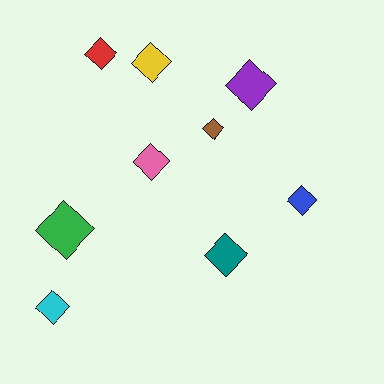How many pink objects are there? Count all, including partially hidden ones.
There is 1 pink object.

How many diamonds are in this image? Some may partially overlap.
There are 9 diamonds.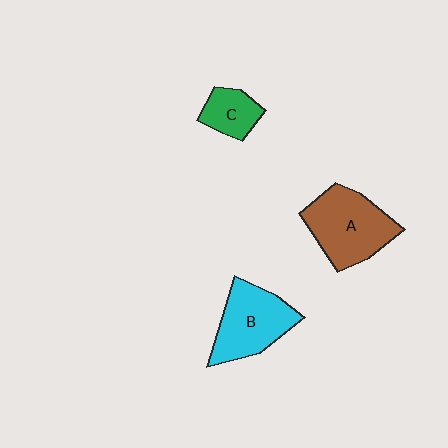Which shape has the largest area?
Shape A (brown).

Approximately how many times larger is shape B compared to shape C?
Approximately 2.0 times.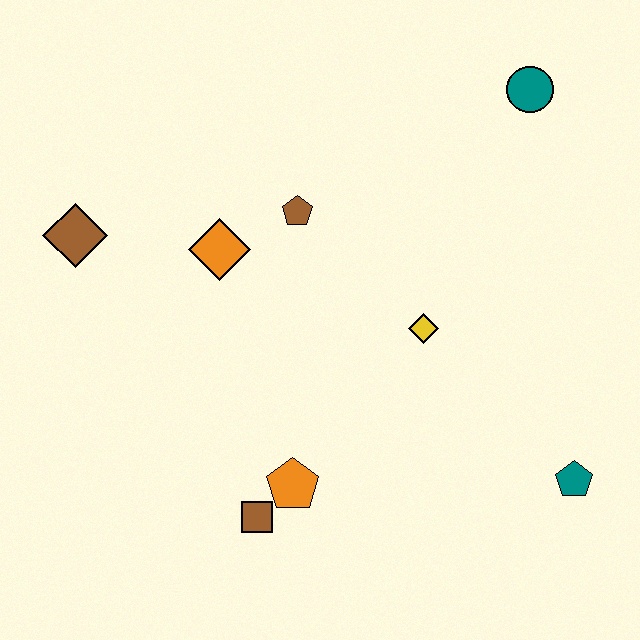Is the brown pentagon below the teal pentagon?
No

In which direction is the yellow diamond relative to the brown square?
The yellow diamond is above the brown square.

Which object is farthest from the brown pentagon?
The teal pentagon is farthest from the brown pentagon.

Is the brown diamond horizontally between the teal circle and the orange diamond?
No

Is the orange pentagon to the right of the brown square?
Yes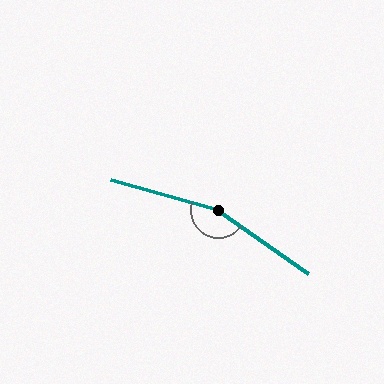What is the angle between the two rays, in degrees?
Approximately 160 degrees.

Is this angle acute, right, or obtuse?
It is obtuse.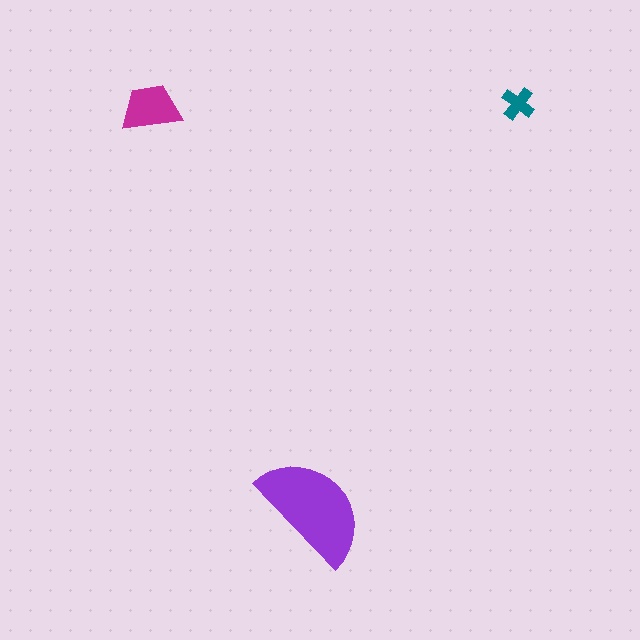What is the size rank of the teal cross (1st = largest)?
3rd.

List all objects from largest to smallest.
The purple semicircle, the magenta trapezoid, the teal cross.